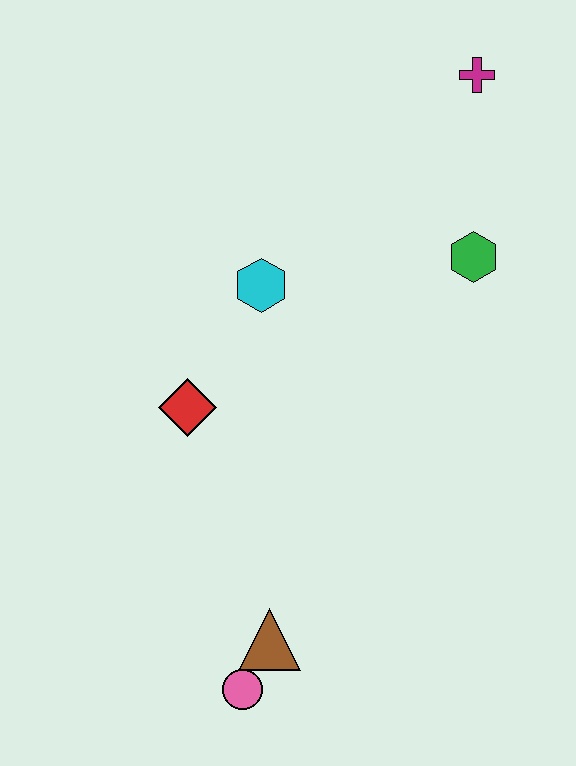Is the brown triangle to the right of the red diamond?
Yes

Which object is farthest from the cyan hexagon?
The pink circle is farthest from the cyan hexagon.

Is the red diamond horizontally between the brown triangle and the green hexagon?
No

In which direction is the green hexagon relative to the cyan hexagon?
The green hexagon is to the right of the cyan hexagon.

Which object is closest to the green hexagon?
The magenta cross is closest to the green hexagon.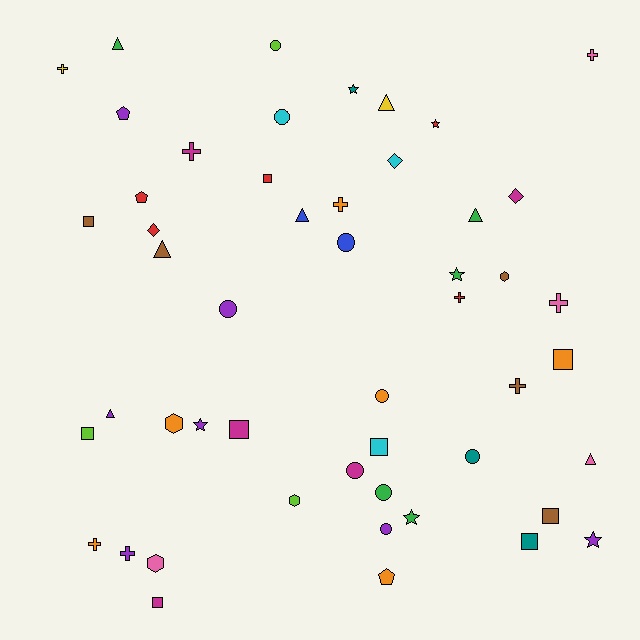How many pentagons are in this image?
There are 3 pentagons.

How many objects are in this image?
There are 50 objects.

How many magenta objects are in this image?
There are 5 magenta objects.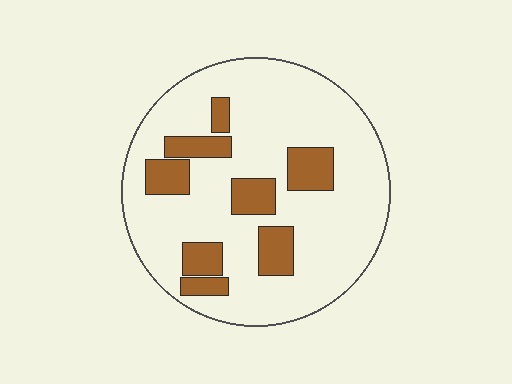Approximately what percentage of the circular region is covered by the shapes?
Approximately 20%.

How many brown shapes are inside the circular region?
8.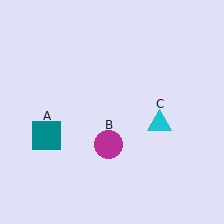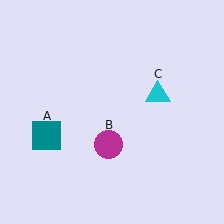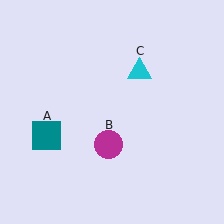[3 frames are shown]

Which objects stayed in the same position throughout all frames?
Teal square (object A) and magenta circle (object B) remained stationary.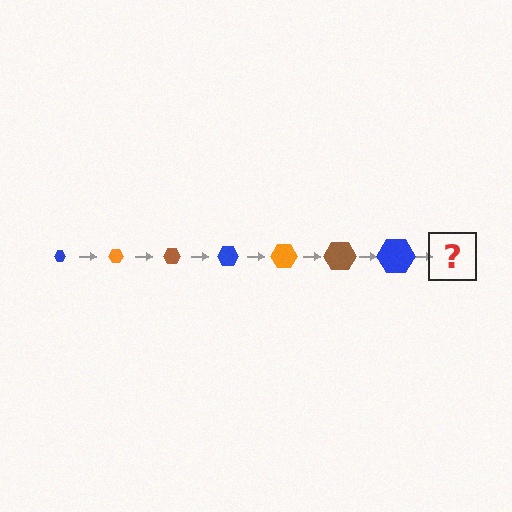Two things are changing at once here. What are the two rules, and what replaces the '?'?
The two rules are that the hexagon grows larger each step and the color cycles through blue, orange, and brown. The '?' should be an orange hexagon, larger than the previous one.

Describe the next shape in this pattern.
It should be an orange hexagon, larger than the previous one.